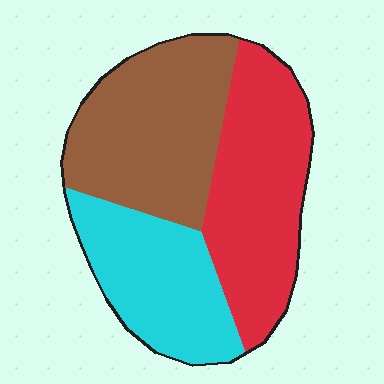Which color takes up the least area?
Cyan, at roughly 25%.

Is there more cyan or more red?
Red.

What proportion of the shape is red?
Red takes up between a third and a half of the shape.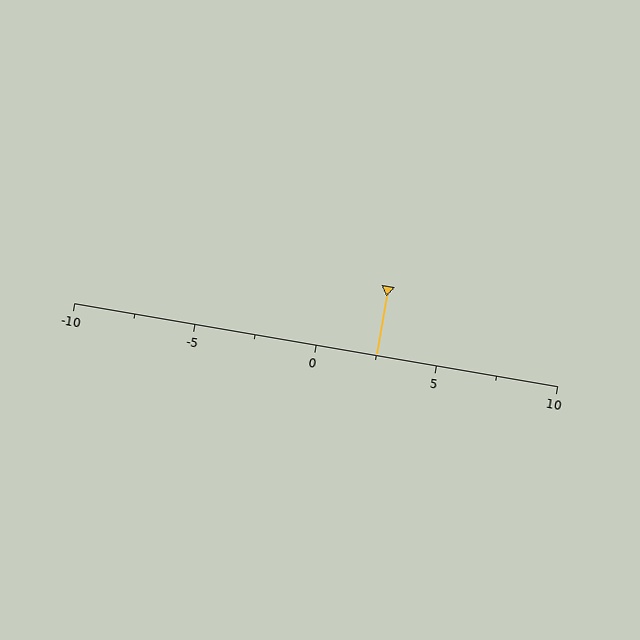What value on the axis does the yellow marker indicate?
The marker indicates approximately 2.5.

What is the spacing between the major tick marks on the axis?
The major ticks are spaced 5 apart.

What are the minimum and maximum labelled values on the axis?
The axis runs from -10 to 10.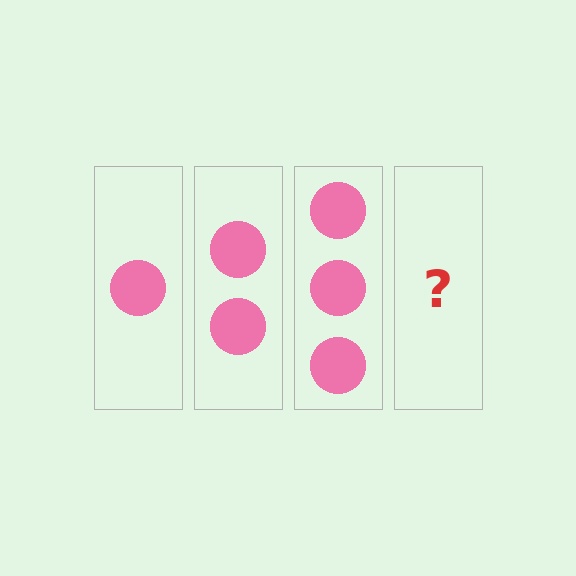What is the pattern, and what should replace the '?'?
The pattern is that each step adds one more circle. The '?' should be 4 circles.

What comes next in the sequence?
The next element should be 4 circles.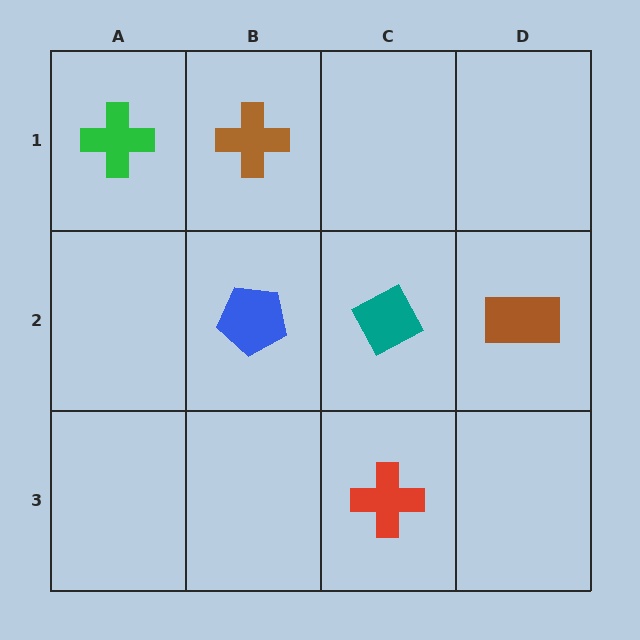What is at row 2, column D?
A brown rectangle.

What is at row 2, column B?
A blue pentagon.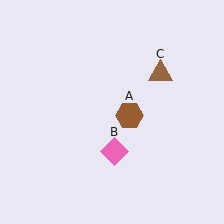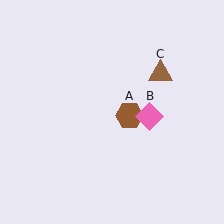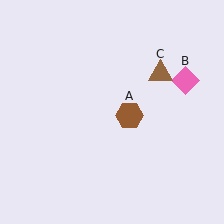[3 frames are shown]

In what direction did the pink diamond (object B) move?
The pink diamond (object B) moved up and to the right.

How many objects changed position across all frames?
1 object changed position: pink diamond (object B).